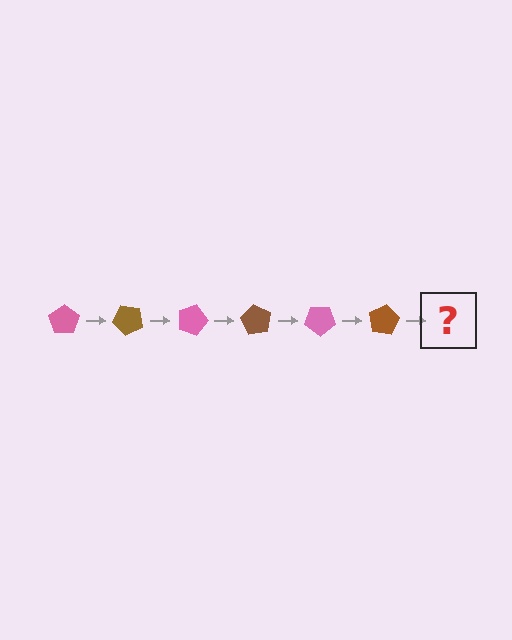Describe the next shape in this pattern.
It should be a pink pentagon, rotated 270 degrees from the start.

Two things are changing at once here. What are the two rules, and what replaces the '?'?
The two rules are that it rotates 45 degrees each step and the color cycles through pink and brown. The '?' should be a pink pentagon, rotated 270 degrees from the start.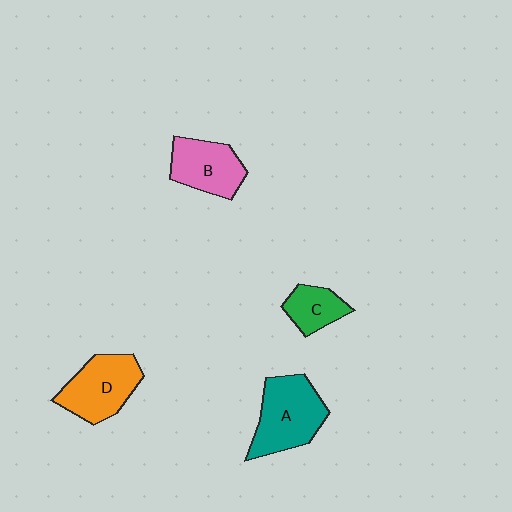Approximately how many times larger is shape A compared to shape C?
Approximately 2.0 times.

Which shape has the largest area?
Shape A (teal).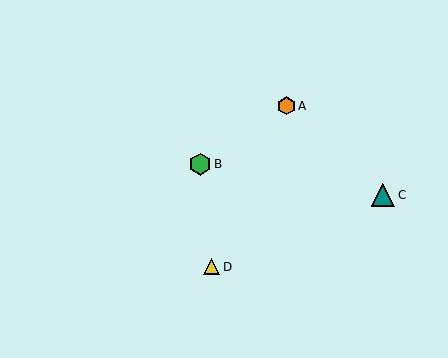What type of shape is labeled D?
Shape D is a yellow triangle.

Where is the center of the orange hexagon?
The center of the orange hexagon is at (286, 106).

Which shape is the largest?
The teal triangle (labeled C) is the largest.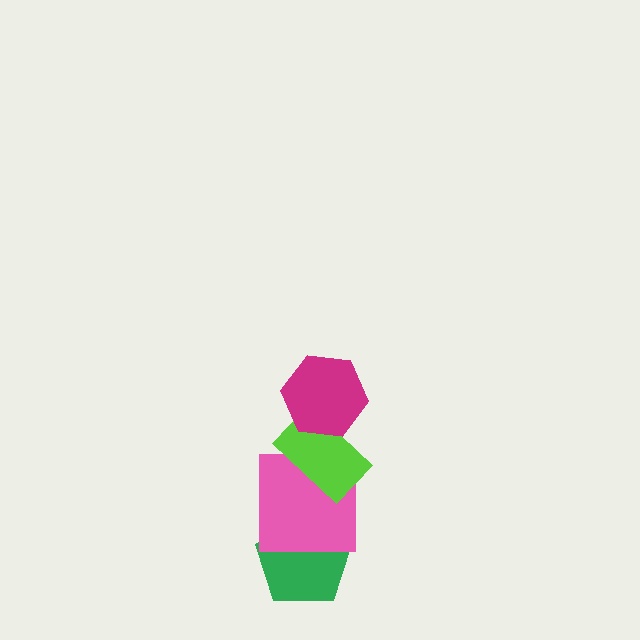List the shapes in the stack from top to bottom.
From top to bottom: the magenta hexagon, the lime rectangle, the pink square, the green pentagon.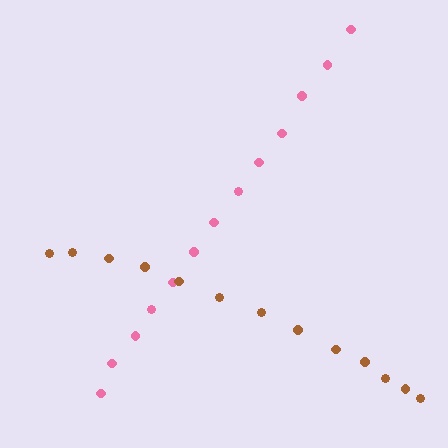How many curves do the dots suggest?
There are 2 distinct paths.